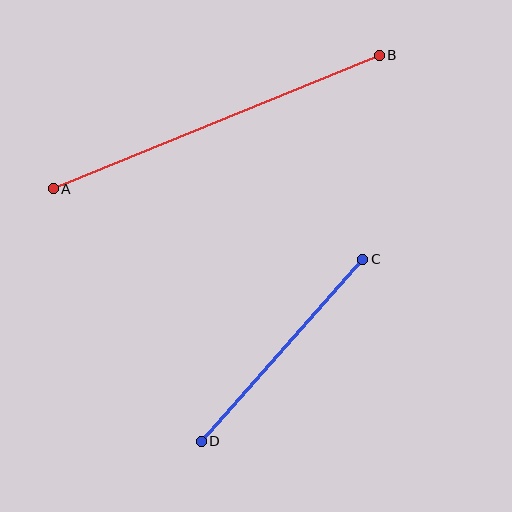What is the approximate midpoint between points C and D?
The midpoint is at approximately (282, 350) pixels.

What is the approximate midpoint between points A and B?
The midpoint is at approximately (216, 122) pixels.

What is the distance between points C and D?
The distance is approximately 243 pixels.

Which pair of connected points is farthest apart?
Points A and B are farthest apart.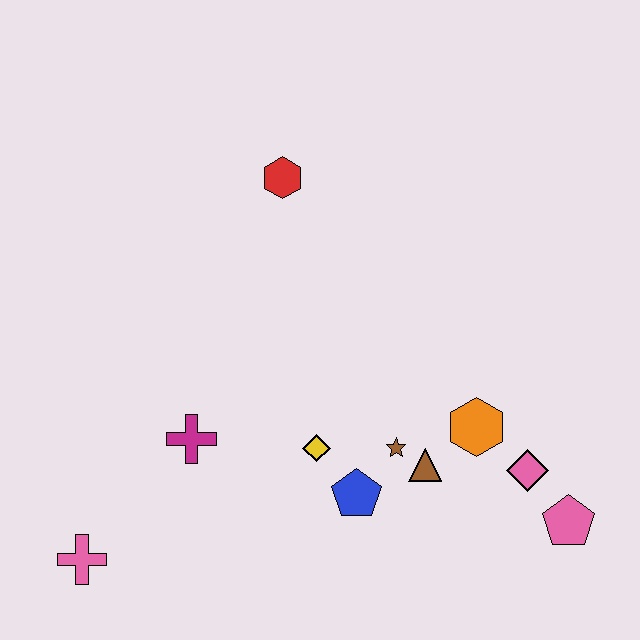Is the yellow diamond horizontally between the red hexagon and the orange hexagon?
Yes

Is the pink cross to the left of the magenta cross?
Yes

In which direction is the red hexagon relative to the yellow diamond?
The red hexagon is above the yellow diamond.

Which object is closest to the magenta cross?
The yellow diamond is closest to the magenta cross.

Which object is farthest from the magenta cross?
The pink pentagon is farthest from the magenta cross.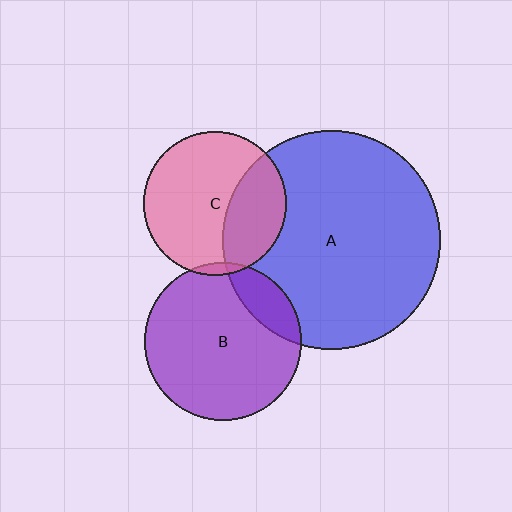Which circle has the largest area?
Circle A (blue).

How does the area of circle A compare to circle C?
Approximately 2.3 times.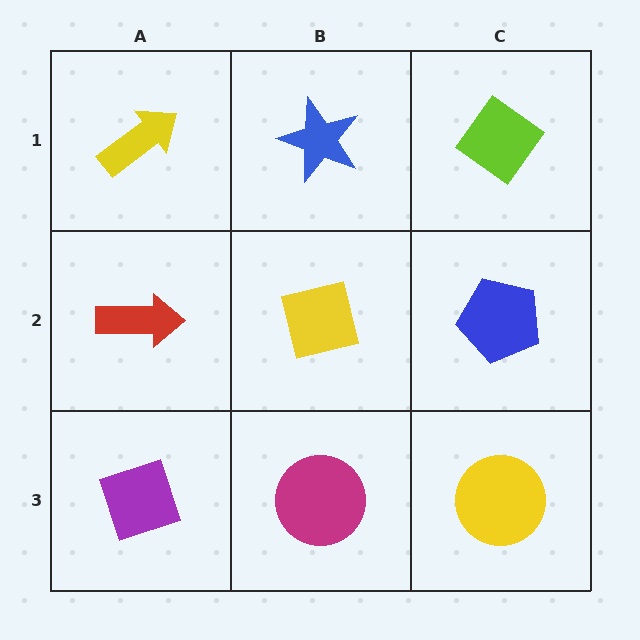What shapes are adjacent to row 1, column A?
A red arrow (row 2, column A), a blue star (row 1, column B).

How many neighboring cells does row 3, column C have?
2.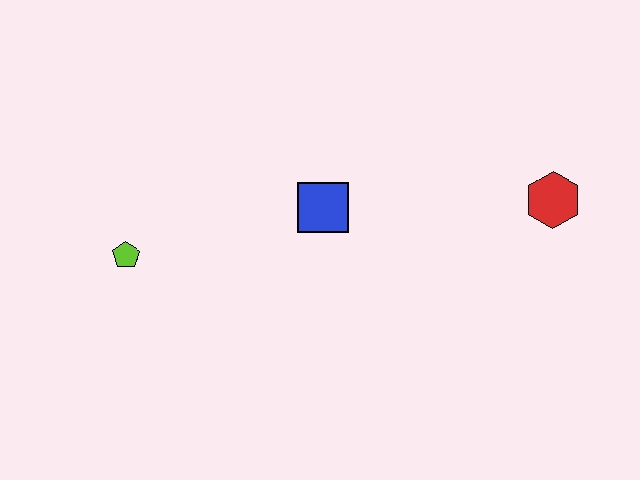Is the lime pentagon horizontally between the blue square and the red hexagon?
No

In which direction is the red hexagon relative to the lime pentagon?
The red hexagon is to the right of the lime pentagon.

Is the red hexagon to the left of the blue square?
No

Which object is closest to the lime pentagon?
The blue square is closest to the lime pentagon.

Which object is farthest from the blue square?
The red hexagon is farthest from the blue square.